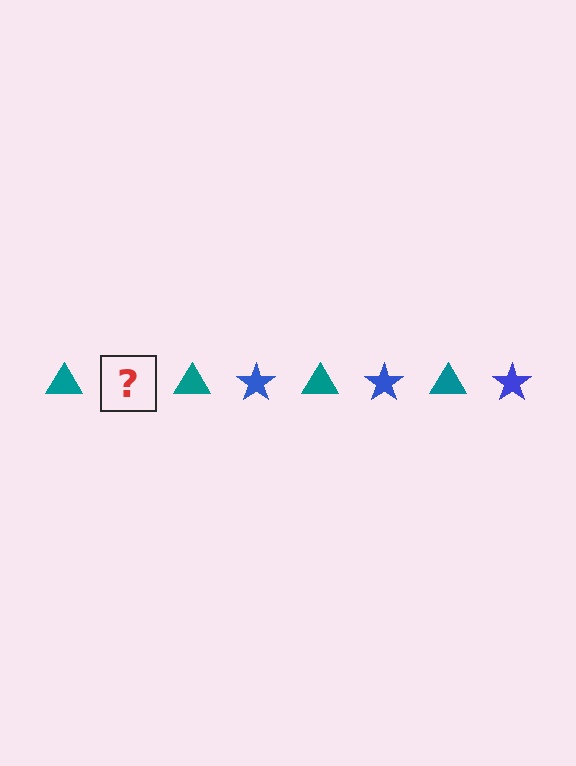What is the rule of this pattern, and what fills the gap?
The rule is that the pattern alternates between teal triangle and blue star. The gap should be filled with a blue star.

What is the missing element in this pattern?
The missing element is a blue star.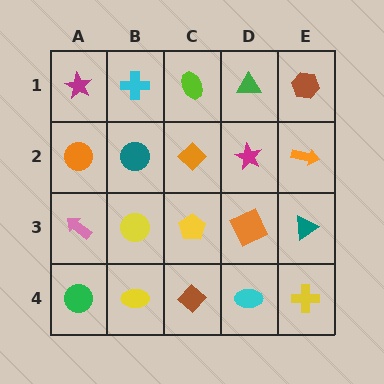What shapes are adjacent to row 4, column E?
A teal triangle (row 3, column E), a cyan ellipse (row 4, column D).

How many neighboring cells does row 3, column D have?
4.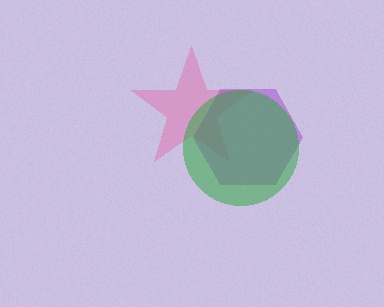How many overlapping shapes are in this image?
There are 3 overlapping shapes in the image.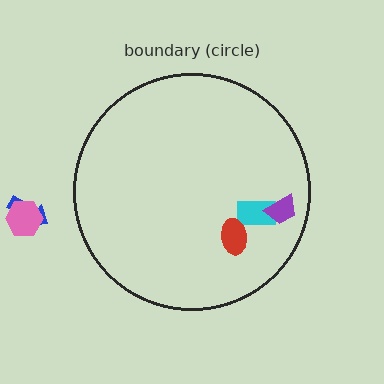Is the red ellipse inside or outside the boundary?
Inside.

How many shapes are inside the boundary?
3 inside, 2 outside.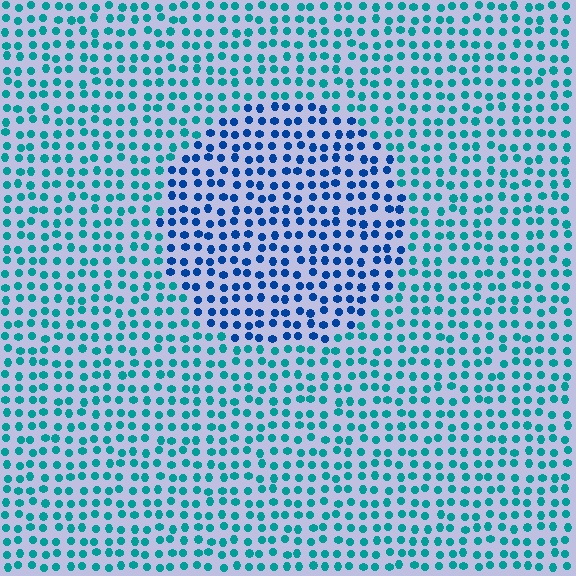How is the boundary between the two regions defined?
The boundary is defined purely by a slight shift in hue (about 38 degrees). Spacing, size, and orientation are identical on both sides.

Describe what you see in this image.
The image is filled with small teal elements in a uniform arrangement. A circle-shaped region is visible where the elements are tinted to a slightly different hue, forming a subtle color boundary.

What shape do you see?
I see a circle.